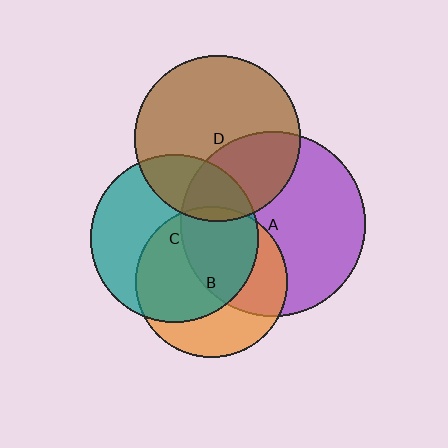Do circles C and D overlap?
Yes.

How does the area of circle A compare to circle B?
Approximately 1.5 times.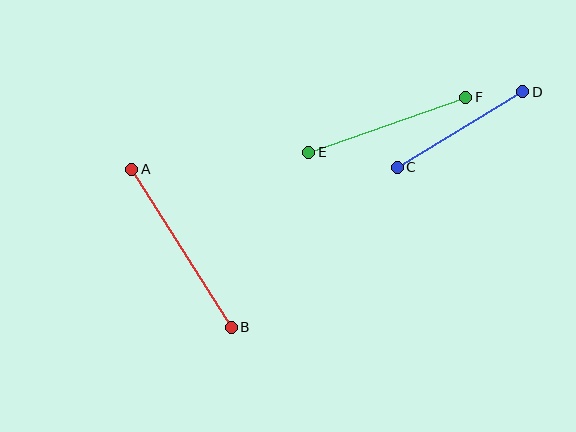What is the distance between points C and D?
The distance is approximately 146 pixels.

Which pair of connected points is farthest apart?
Points A and B are farthest apart.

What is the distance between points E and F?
The distance is approximately 166 pixels.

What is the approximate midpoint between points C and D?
The midpoint is at approximately (460, 129) pixels.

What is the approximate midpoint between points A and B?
The midpoint is at approximately (181, 248) pixels.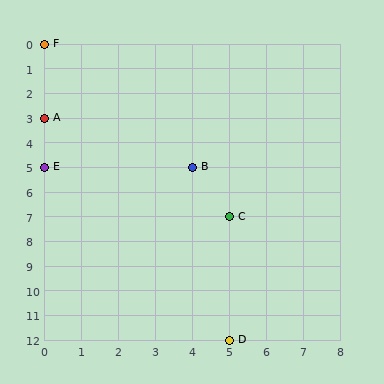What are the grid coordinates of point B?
Point B is at grid coordinates (4, 5).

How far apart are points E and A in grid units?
Points E and A are 2 rows apart.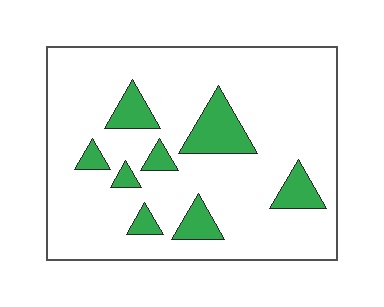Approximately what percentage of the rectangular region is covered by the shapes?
Approximately 15%.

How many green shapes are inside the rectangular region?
8.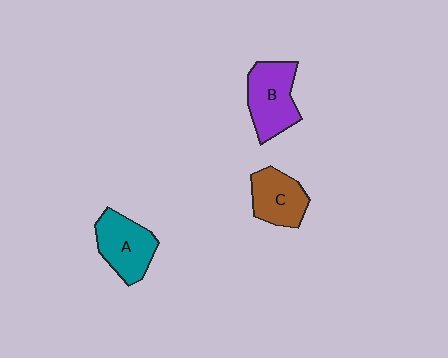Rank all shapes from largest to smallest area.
From largest to smallest: B (purple), A (teal), C (brown).